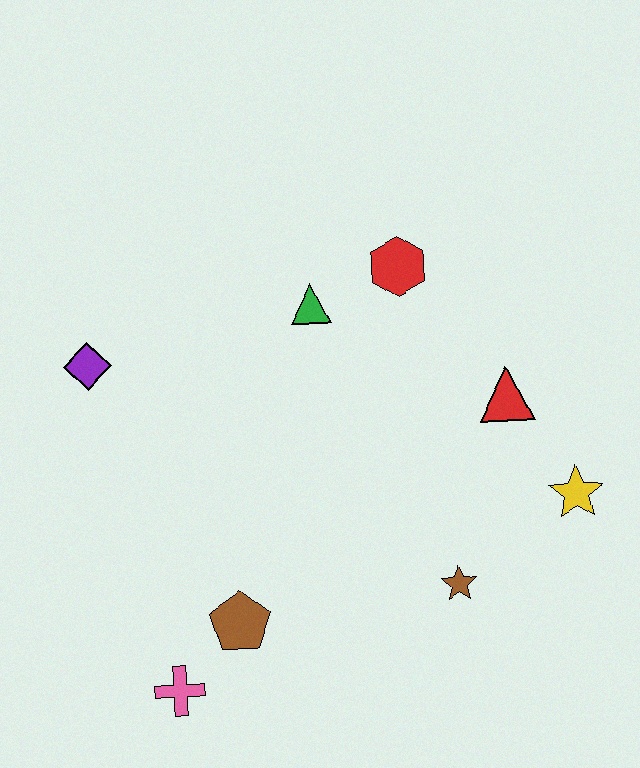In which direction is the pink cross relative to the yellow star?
The pink cross is to the left of the yellow star.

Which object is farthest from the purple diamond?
The yellow star is farthest from the purple diamond.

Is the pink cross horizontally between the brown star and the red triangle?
No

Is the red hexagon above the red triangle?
Yes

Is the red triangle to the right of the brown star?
Yes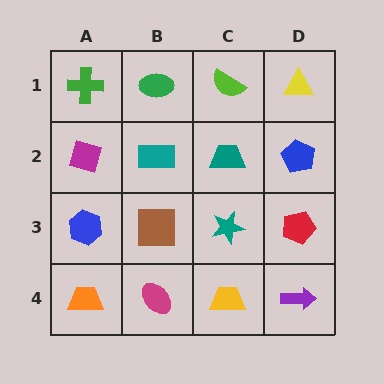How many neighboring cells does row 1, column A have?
2.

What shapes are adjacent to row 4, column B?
A brown square (row 3, column B), an orange trapezoid (row 4, column A), a yellow trapezoid (row 4, column C).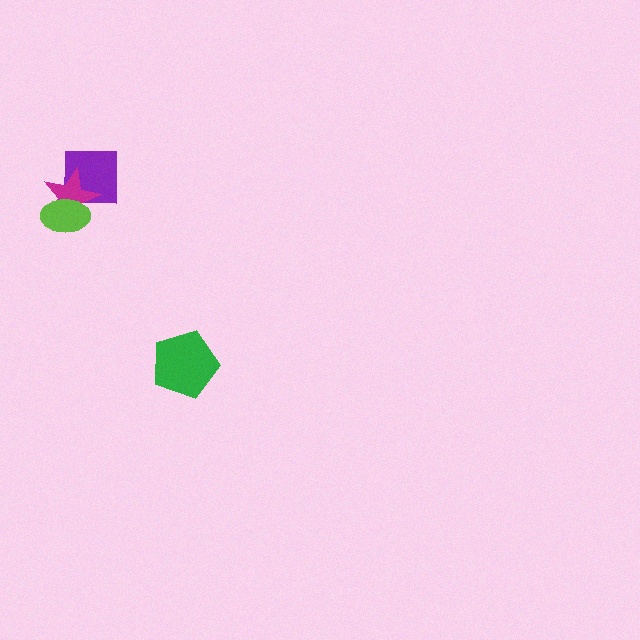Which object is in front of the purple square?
The magenta star is in front of the purple square.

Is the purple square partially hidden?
Yes, it is partially covered by another shape.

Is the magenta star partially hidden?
Yes, it is partially covered by another shape.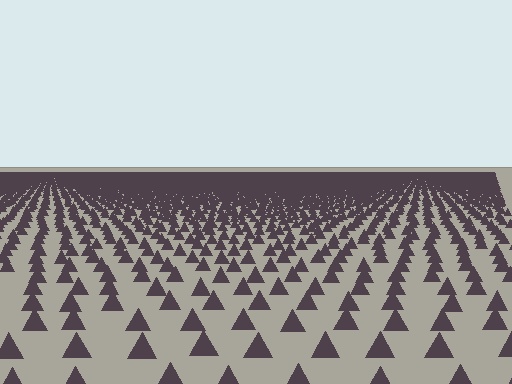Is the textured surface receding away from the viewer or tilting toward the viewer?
The surface is receding away from the viewer. Texture elements get smaller and denser toward the top.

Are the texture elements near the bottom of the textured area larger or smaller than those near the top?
Larger. Near the bottom, elements are closer to the viewer and appear at a bigger on-screen size.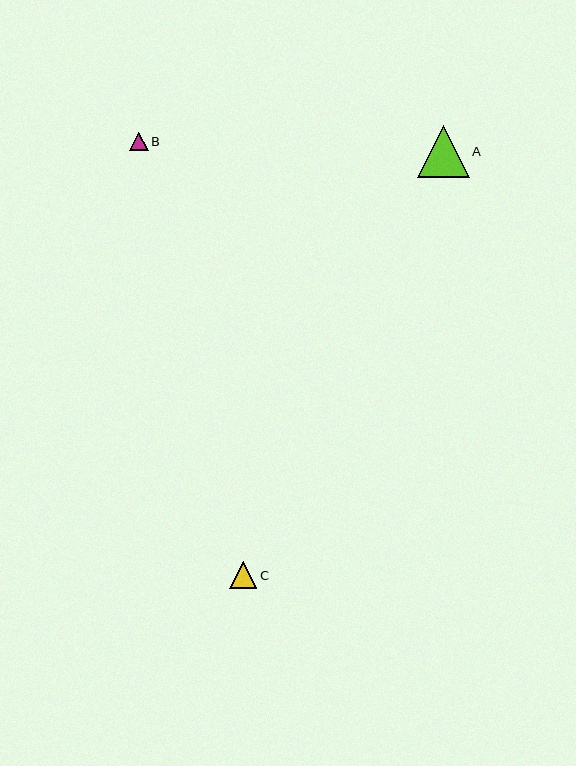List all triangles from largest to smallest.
From largest to smallest: A, C, B.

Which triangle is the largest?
Triangle A is the largest with a size of approximately 51 pixels.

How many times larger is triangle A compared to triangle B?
Triangle A is approximately 2.8 times the size of triangle B.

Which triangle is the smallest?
Triangle B is the smallest with a size of approximately 18 pixels.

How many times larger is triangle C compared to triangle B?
Triangle C is approximately 1.5 times the size of triangle B.